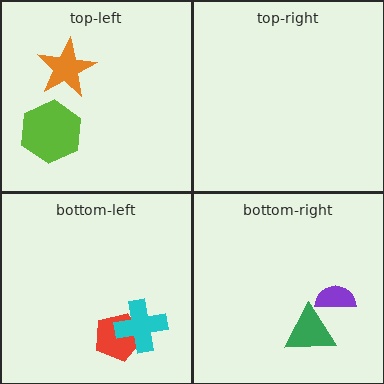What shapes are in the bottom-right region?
The purple semicircle, the green triangle.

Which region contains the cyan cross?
The bottom-left region.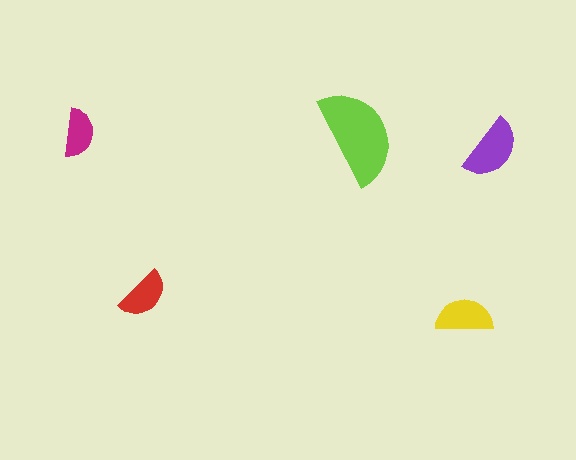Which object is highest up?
The magenta semicircle is topmost.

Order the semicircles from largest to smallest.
the lime one, the purple one, the yellow one, the red one, the magenta one.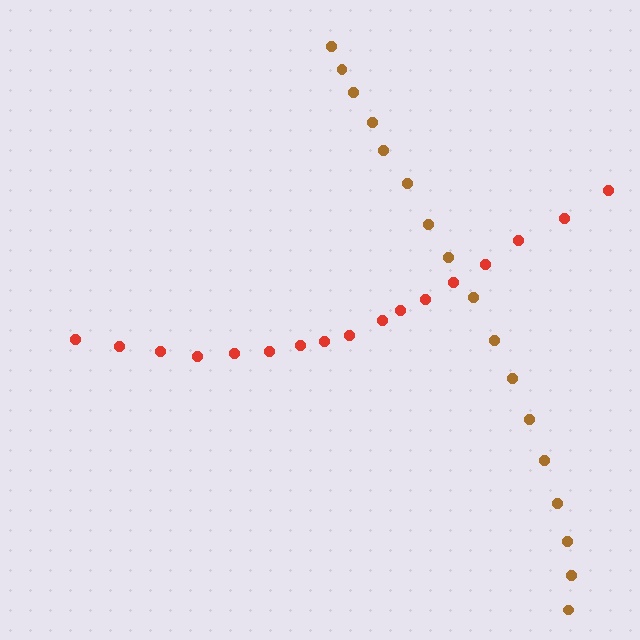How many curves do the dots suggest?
There are 2 distinct paths.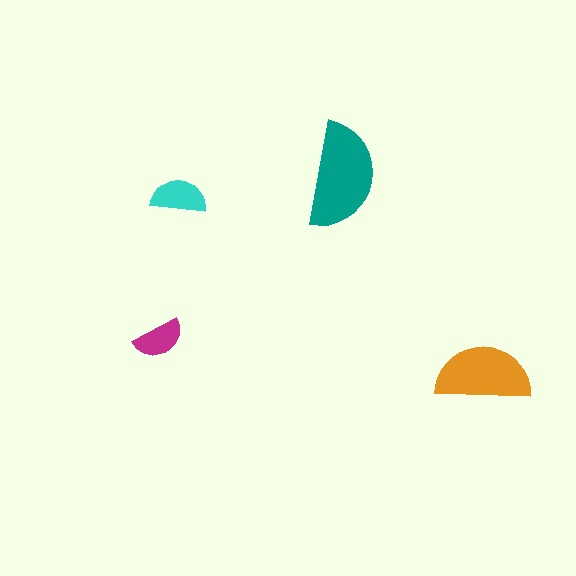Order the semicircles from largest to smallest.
the teal one, the orange one, the cyan one, the magenta one.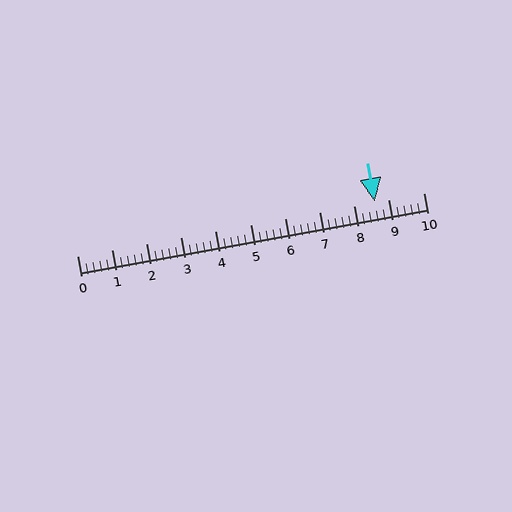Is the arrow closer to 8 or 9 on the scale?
The arrow is closer to 9.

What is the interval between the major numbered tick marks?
The major tick marks are spaced 1 units apart.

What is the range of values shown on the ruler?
The ruler shows values from 0 to 10.